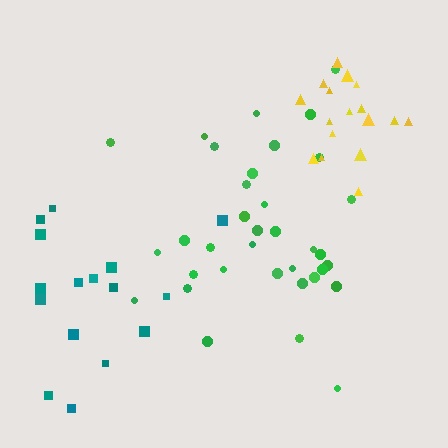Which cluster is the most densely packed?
Yellow.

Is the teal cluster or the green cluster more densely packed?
Green.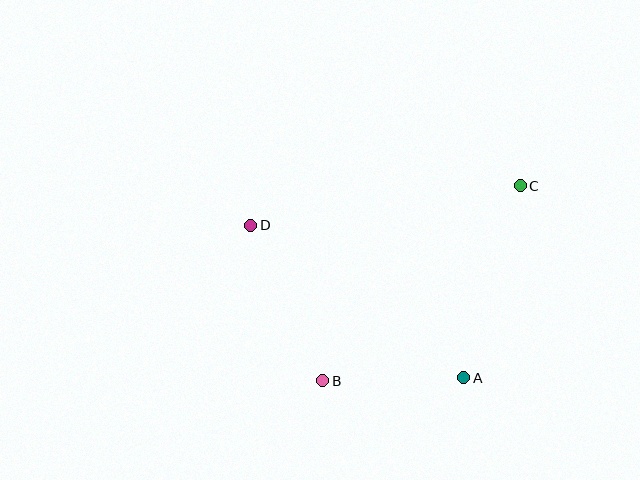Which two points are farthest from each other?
Points B and C are farthest from each other.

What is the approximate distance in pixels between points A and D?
The distance between A and D is approximately 262 pixels.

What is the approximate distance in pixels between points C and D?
The distance between C and D is approximately 272 pixels.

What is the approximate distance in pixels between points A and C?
The distance between A and C is approximately 200 pixels.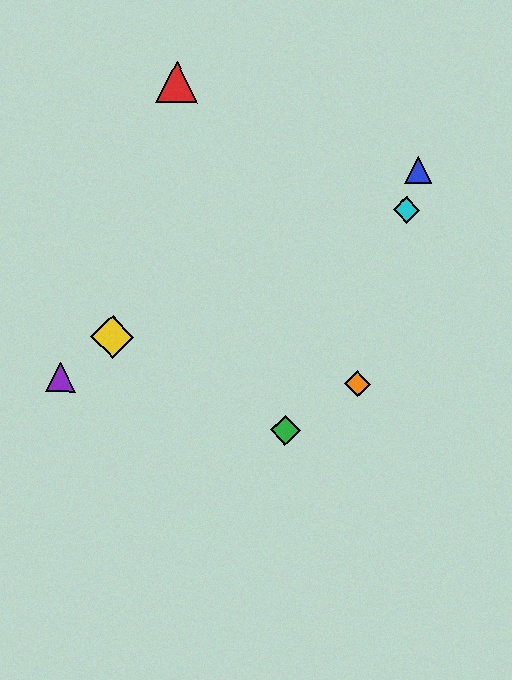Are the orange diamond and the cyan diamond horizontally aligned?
No, the orange diamond is at y≈384 and the cyan diamond is at y≈210.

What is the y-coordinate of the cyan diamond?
The cyan diamond is at y≈210.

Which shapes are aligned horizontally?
The purple triangle, the orange diamond are aligned horizontally.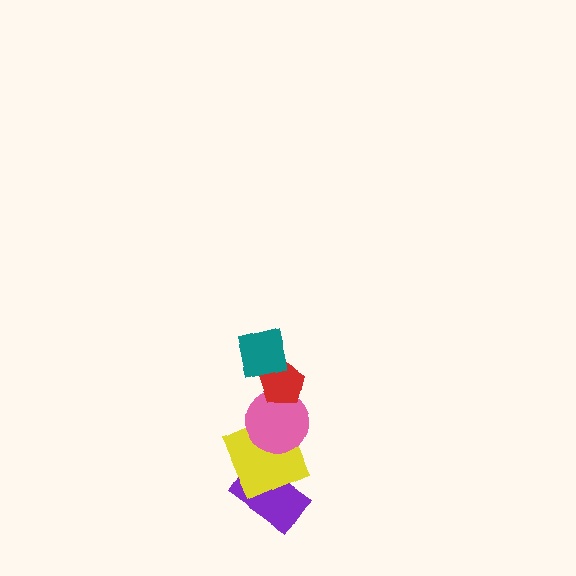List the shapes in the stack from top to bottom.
From top to bottom: the teal square, the red pentagon, the pink circle, the yellow square, the purple rectangle.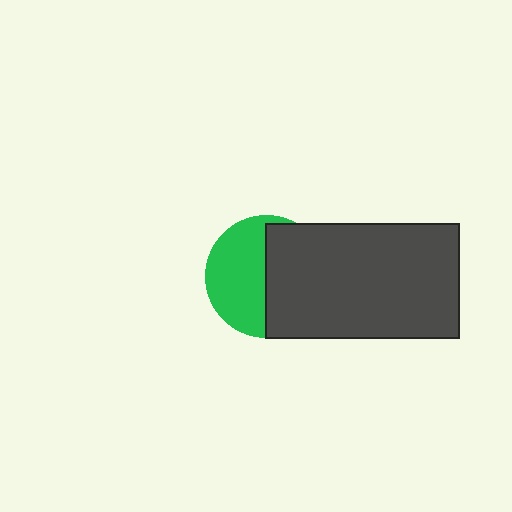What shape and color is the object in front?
The object in front is a dark gray rectangle.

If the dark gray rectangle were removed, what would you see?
You would see the complete green circle.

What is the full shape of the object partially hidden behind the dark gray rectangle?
The partially hidden object is a green circle.